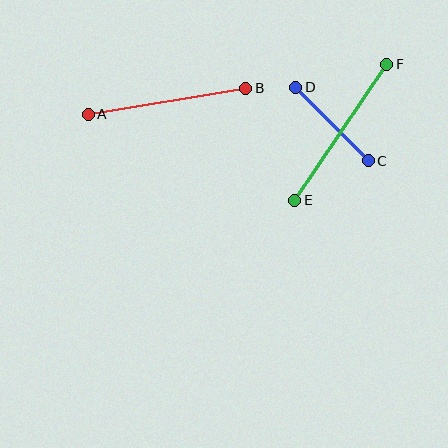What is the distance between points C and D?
The distance is approximately 103 pixels.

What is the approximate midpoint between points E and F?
The midpoint is at approximately (341, 132) pixels.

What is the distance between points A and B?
The distance is approximately 159 pixels.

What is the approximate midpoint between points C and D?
The midpoint is at approximately (332, 124) pixels.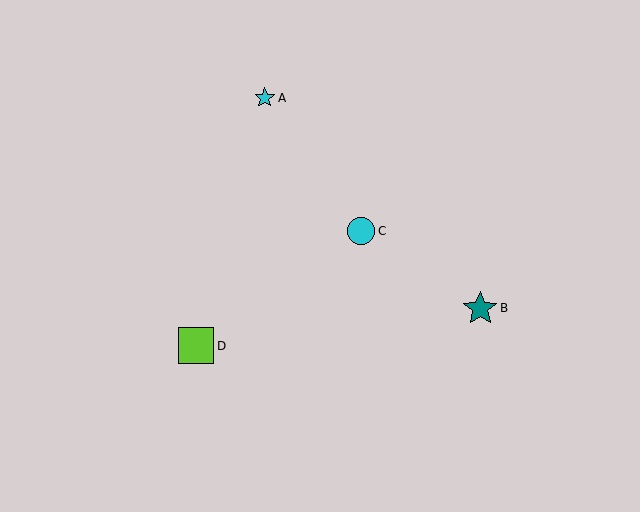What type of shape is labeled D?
Shape D is a lime square.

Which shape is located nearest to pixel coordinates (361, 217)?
The cyan circle (labeled C) at (361, 231) is nearest to that location.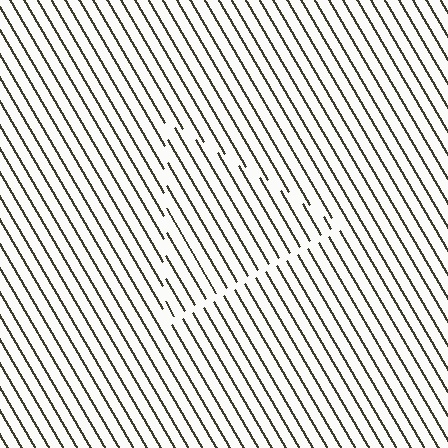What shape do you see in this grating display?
An illusory triangle. The interior of the shape contains the same grating, shifted by half a period — the contour is defined by the phase discontinuity where line-ends from the inner and outer gratings abut.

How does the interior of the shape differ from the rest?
The interior of the shape contains the same grating, shifted by half a period — the contour is defined by the phase discontinuity where line-ends from the inner and outer gratings abut.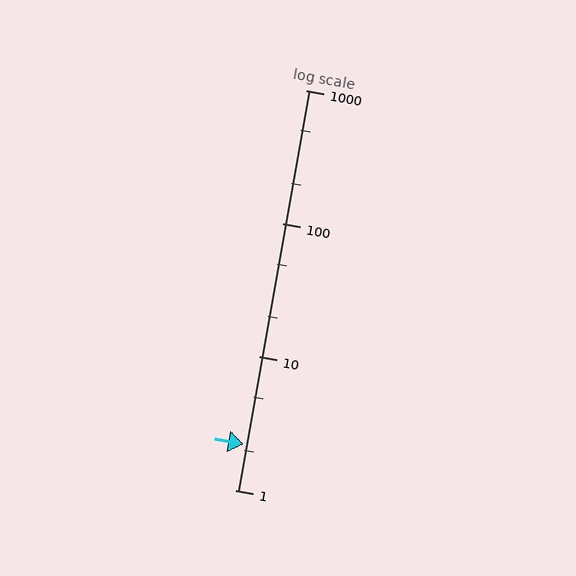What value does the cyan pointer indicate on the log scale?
The pointer indicates approximately 2.2.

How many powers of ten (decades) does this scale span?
The scale spans 3 decades, from 1 to 1000.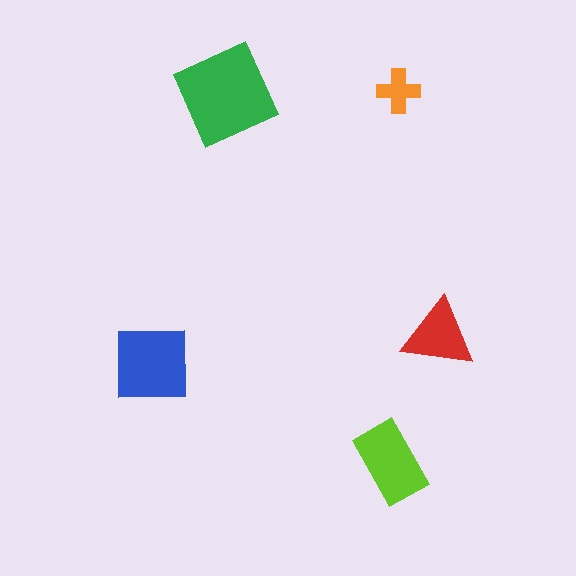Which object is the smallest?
The orange cross.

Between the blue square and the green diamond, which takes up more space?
The green diamond.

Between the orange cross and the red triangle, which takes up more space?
The red triangle.